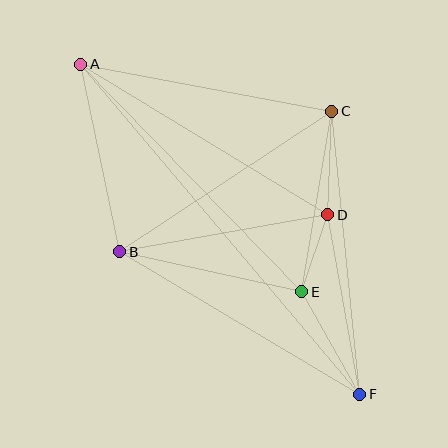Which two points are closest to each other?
Points D and E are closest to each other.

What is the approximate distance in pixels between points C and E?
The distance between C and E is approximately 183 pixels.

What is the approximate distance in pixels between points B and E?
The distance between B and E is approximately 187 pixels.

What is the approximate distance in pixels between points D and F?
The distance between D and F is approximately 182 pixels.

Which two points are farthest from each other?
Points A and F are farthest from each other.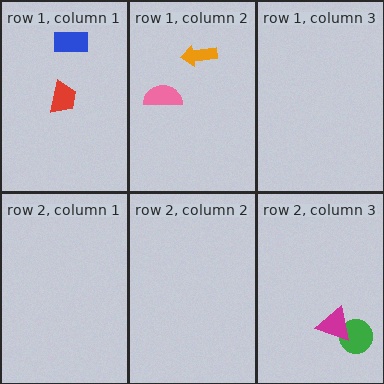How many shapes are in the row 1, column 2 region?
2.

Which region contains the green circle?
The row 2, column 3 region.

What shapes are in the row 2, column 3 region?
The green circle, the magenta triangle.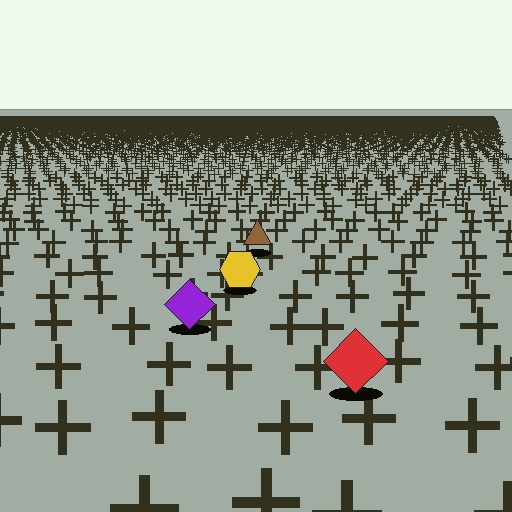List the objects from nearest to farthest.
From nearest to farthest: the red diamond, the purple diamond, the yellow hexagon, the brown triangle.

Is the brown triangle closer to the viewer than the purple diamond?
No. The purple diamond is closer — you can tell from the texture gradient: the ground texture is coarser near it.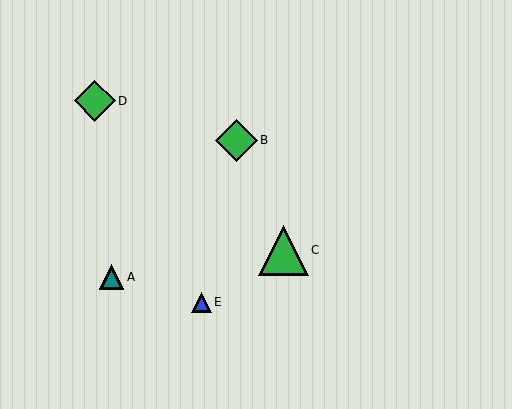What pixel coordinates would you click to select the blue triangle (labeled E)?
Click at (201, 302) to select the blue triangle E.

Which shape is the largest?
The green triangle (labeled C) is the largest.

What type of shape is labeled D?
Shape D is a green diamond.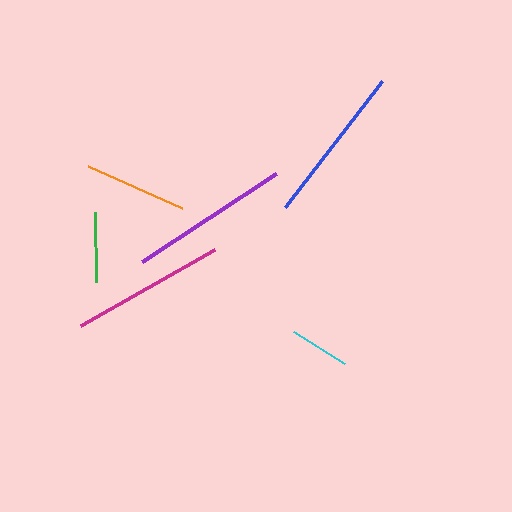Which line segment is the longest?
The purple line is the longest at approximately 160 pixels.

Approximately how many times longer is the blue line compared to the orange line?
The blue line is approximately 1.5 times the length of the orange line.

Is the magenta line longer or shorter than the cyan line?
The magenta line is longer than the cyan line.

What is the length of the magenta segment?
The magenta segment is approximately 154 pixels long.